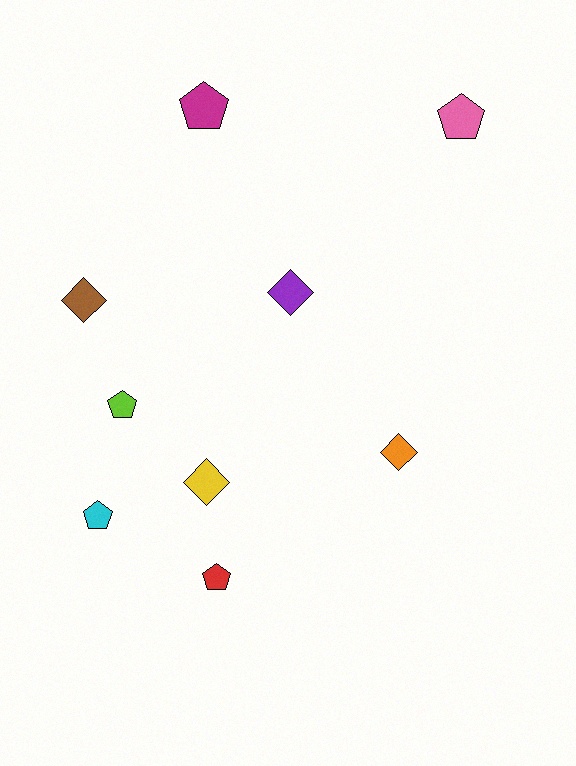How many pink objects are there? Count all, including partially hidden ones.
There is 1 pink object.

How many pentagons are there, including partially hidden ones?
There are 5 pentagons.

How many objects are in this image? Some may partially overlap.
There are 9 objects.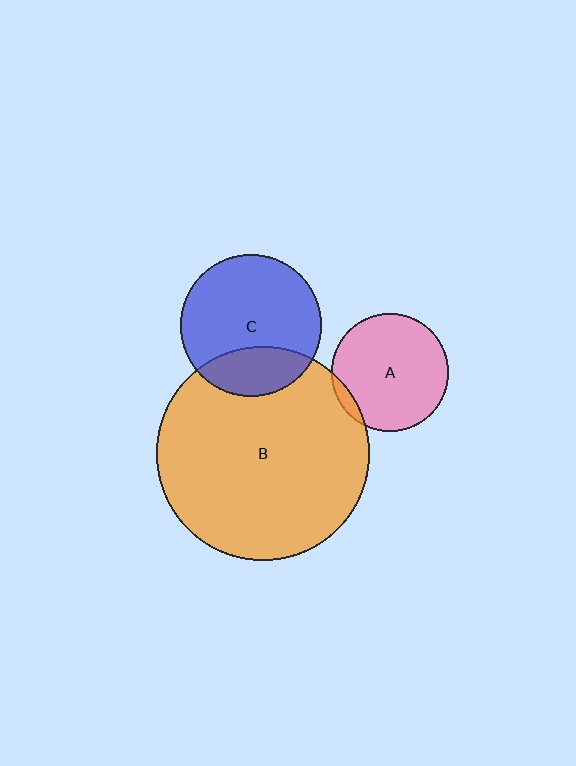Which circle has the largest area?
Circle B (orange).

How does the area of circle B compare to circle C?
Approximately 2.3 times.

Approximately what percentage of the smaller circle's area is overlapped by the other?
Approximately 5%.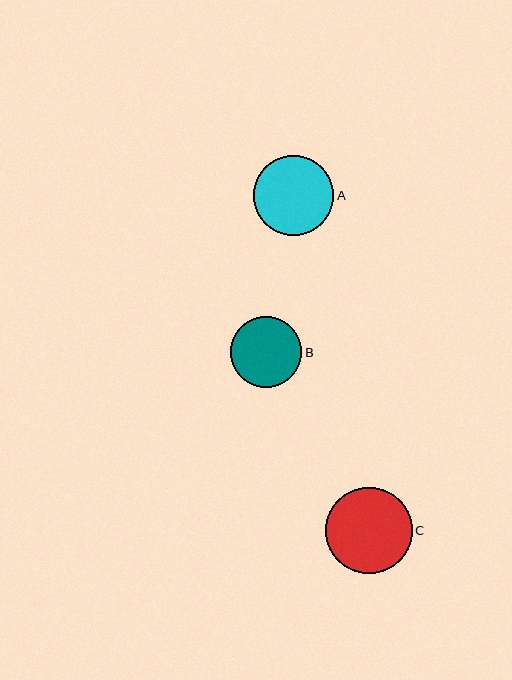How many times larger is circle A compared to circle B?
Circle A is approximately 1.1 times the size of circle B.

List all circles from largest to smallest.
From largest to smallest: C, A, B.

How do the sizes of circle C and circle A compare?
Circle C and circle A are approximately the same size.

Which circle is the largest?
Circle C is the largest with a size of approximately 87 pixels.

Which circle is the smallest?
Circle B is the smallest with a size of approximately 71 pixels.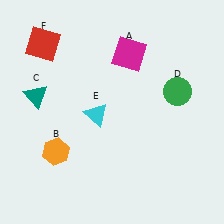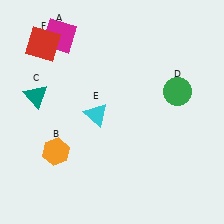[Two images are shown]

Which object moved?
The magenta square (A) moved left.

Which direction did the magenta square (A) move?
The magenta square (A) moved left.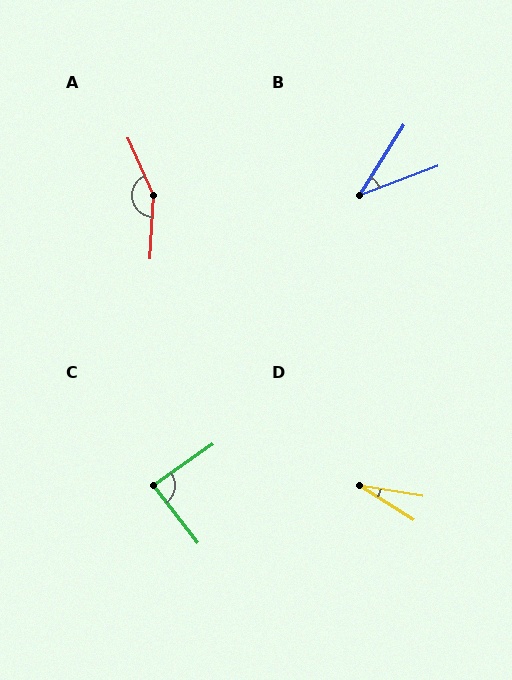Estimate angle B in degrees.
Approximately 37 degrees.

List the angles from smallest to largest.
D (23°), B (37°), C (87°), A (152°).